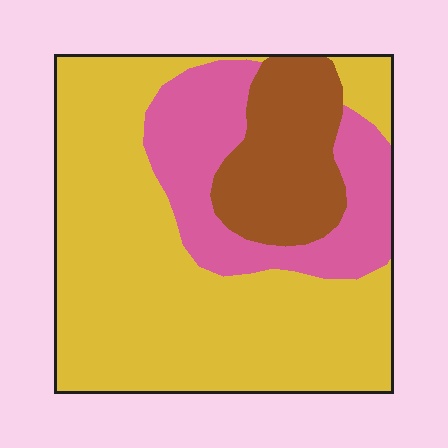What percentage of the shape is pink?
Pink covers around 20% of the shape.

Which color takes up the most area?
Yellow, at roughly 60%.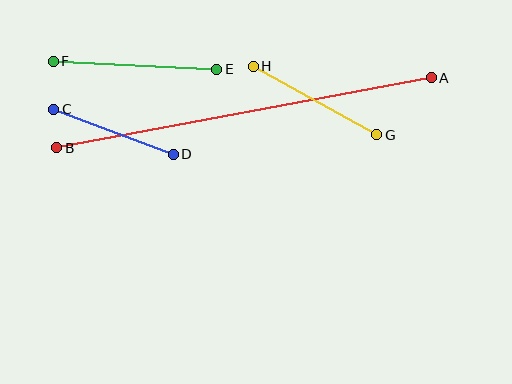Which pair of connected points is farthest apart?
Points A and B are farthest apart.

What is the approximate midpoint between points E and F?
The midpoint is at approximately (135, 65) pixels.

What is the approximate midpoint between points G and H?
The midpoint is at approximately (315, 100) pixels.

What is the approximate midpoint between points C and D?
The midpoint is at approximately (114, 132) pixels.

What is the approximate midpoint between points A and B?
The midpoint is at approximately (244, 113) pixels.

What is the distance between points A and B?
The distance is approximately 381 pixels.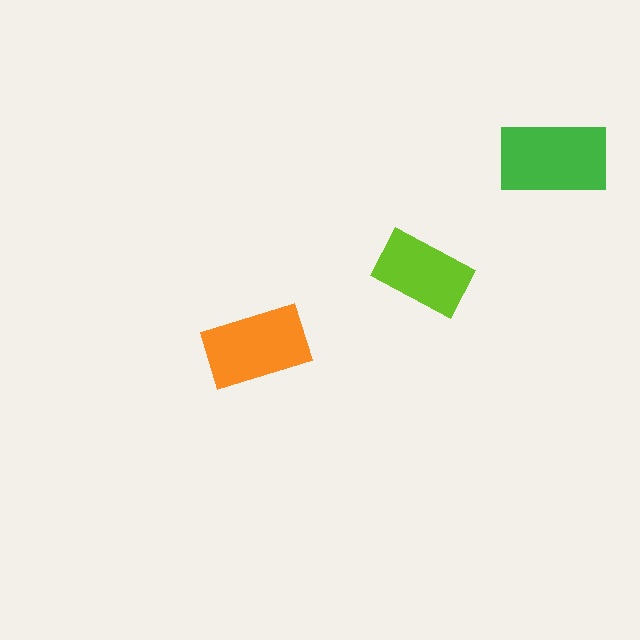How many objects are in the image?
There are 3 objects in the image.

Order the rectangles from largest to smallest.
the green one, the orange one, the lime one.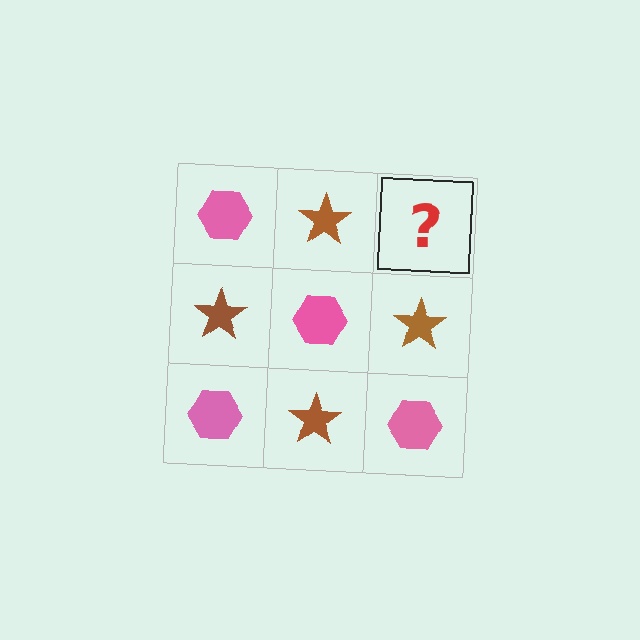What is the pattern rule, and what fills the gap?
The rule is that it alternates pink hexagon and brown star in a checkerboard pattern. The gap should be filled with a pink hexagon.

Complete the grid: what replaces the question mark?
The question mark should be replaced with a pink hexagon.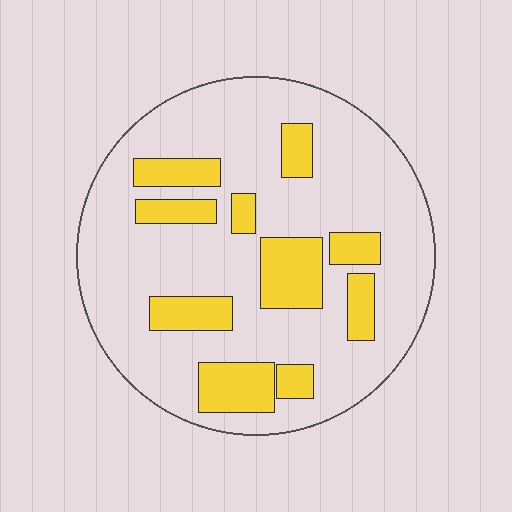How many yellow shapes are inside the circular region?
10.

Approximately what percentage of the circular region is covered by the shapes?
Approximately 25%.